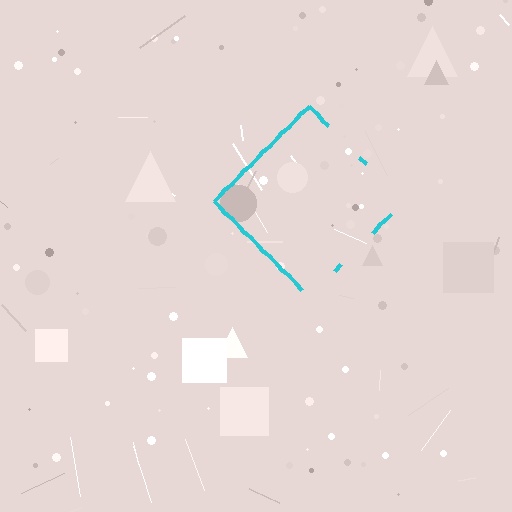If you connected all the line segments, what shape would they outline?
They would outline a diamond.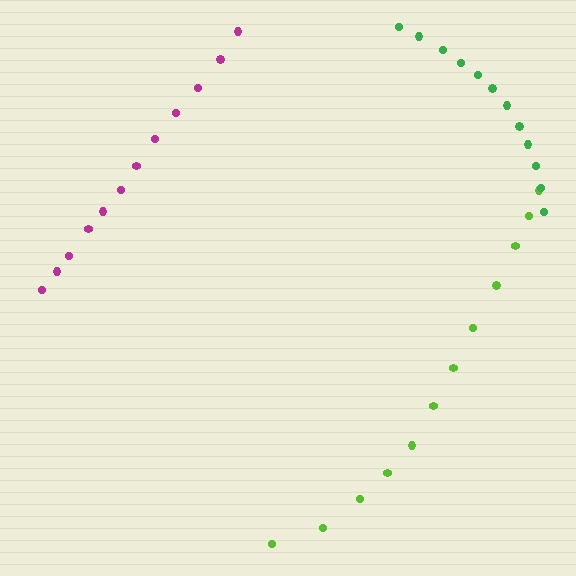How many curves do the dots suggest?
There are 3 distinct paths.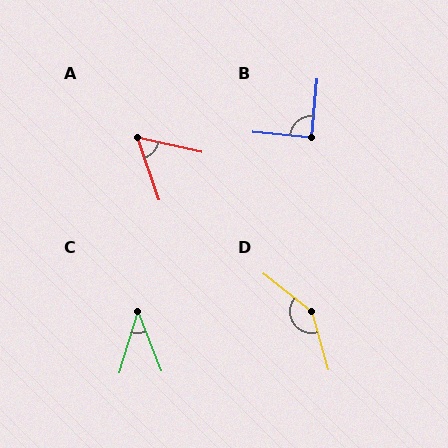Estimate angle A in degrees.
Approximately 59 degrees.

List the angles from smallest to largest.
C (38°), A (59°), B (91°), D (144°).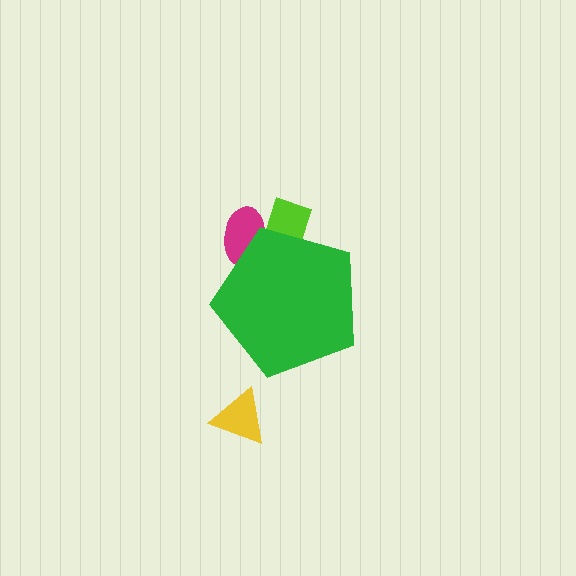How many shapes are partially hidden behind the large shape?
2 shapes are partially hidden.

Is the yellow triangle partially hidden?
No, the yellow triangle is fully visible.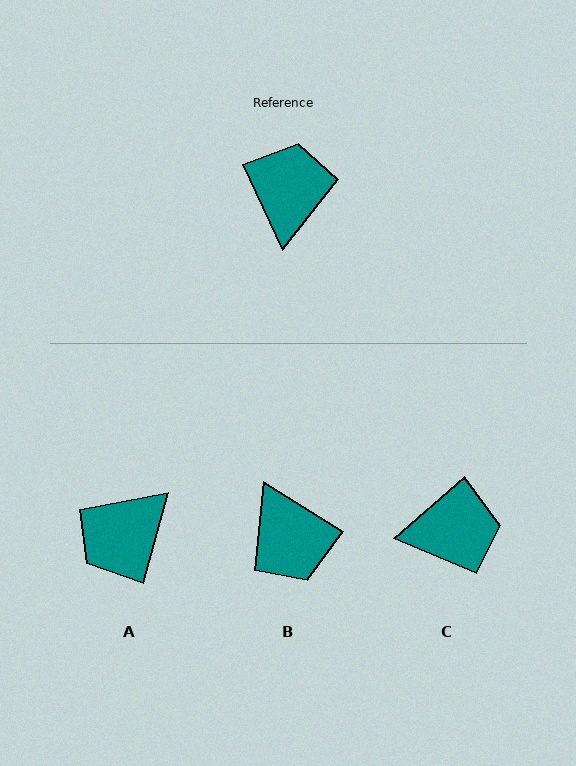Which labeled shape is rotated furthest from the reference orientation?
B, about 147 degrees away.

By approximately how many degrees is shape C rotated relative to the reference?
Approximately 74 degrees clockwise.